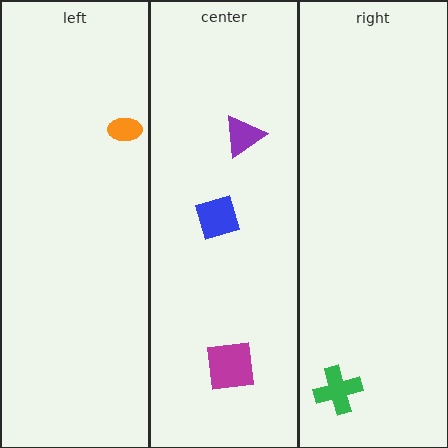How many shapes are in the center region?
3.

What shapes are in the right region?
The green cross.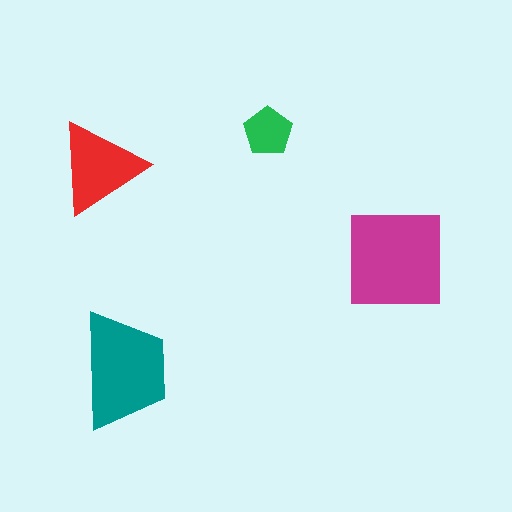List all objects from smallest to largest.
The green pentagon, the red triangle, the teal trapezoid, the magenta square.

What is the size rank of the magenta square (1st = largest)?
1st.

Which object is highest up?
The green pentagon is topmost.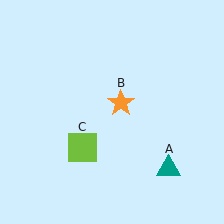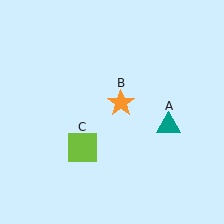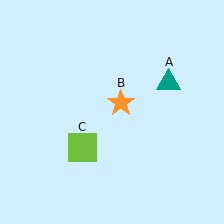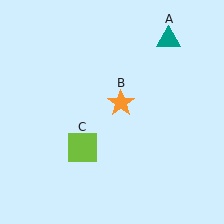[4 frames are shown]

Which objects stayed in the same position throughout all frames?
Orange star (object B) and lime square (object C) remained stationary.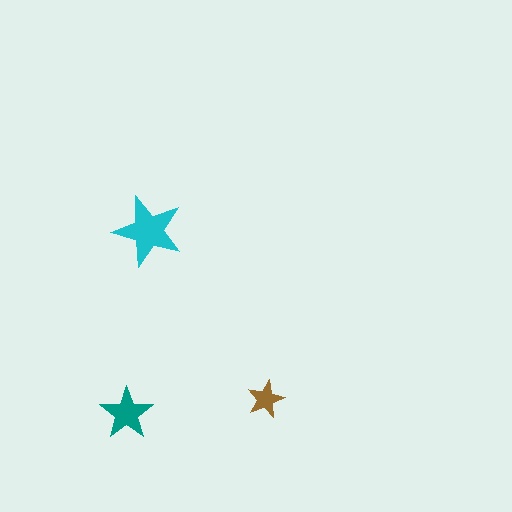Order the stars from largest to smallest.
the cyan one, the teal one, the brown one.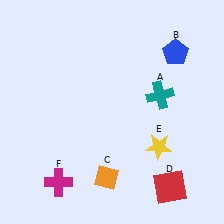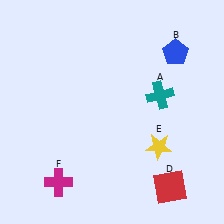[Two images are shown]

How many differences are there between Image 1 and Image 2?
There is 1 difference between the two images.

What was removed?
The orange diamond (C) was removed in Image 2.